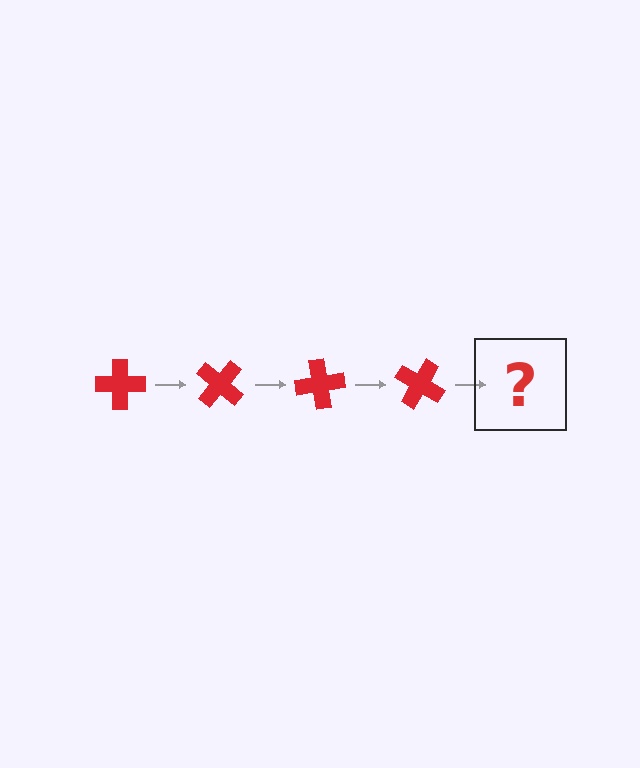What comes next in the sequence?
The next element should be a red cross rotated 160 degrees.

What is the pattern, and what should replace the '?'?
The pattern is that the cross rotates 40 degrees each step. The '?' should be a red cross rotated 160 degrees.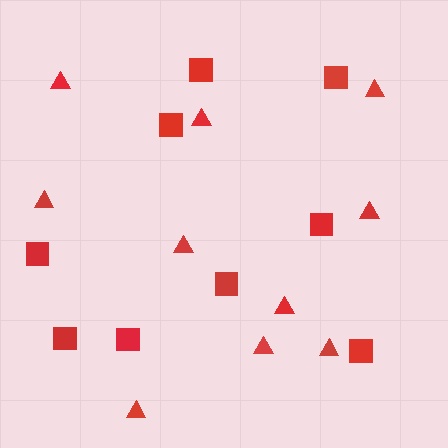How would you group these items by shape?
There are 2 groups: one group of squares (9) and one group of triangles (10).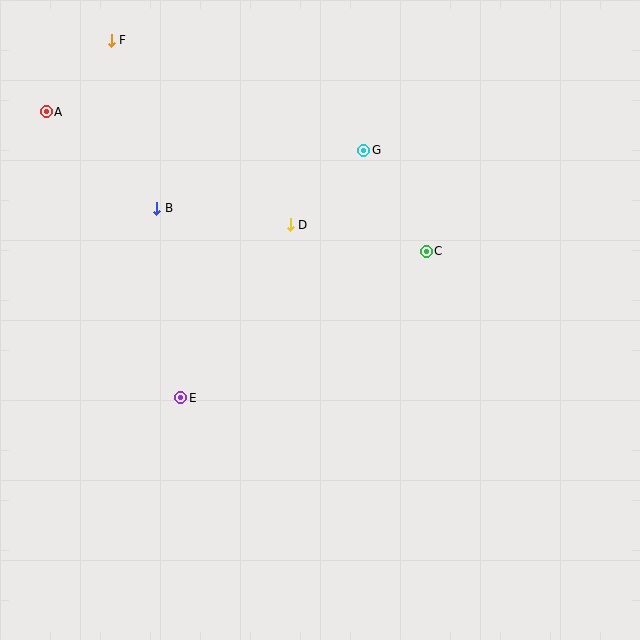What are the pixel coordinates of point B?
Point B is at (157, 208).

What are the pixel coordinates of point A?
Point A is at (46, 112).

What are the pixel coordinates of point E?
Point E is at (181, 398).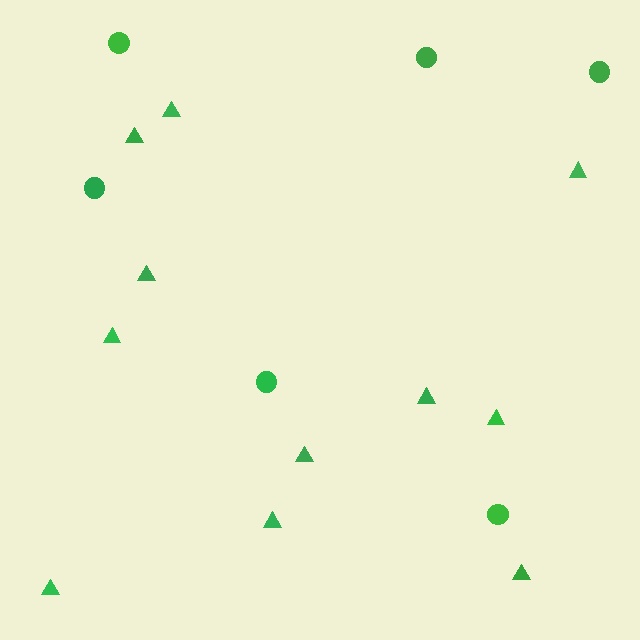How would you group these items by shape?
There are 2 groups: one group of triangles (11) and one group of circles (6).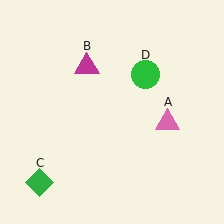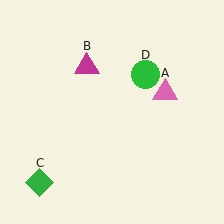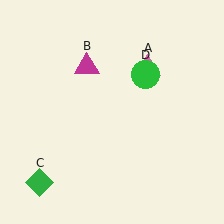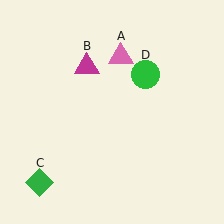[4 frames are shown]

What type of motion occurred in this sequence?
The pink triangle (object A) rotated counterclockwise around the center of the scene.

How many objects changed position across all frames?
1 object changed position: pink triangle (object A).